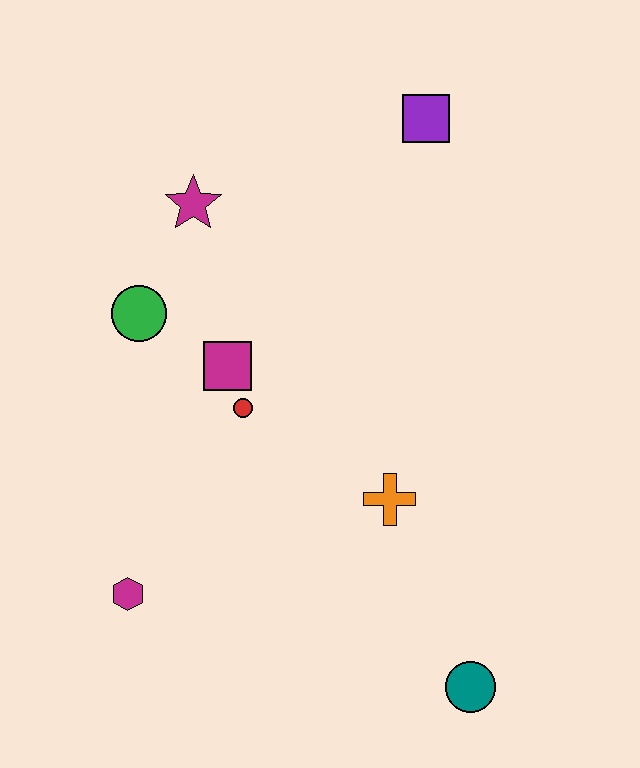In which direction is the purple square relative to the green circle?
The purple square is to the right of the green circle.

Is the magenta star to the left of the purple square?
Yes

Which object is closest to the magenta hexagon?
The red circle is closest to the magenta hexagon.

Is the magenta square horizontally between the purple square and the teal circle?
No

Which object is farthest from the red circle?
The teal circle is farthest from the red circle.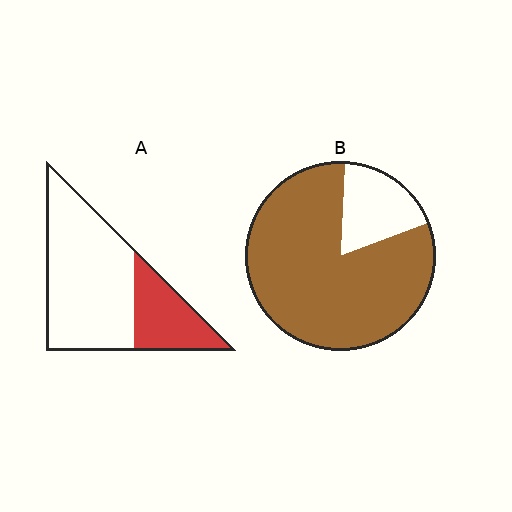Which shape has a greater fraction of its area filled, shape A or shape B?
Shape B.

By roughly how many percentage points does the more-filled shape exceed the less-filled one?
By roughly 55 percentage points (B over A).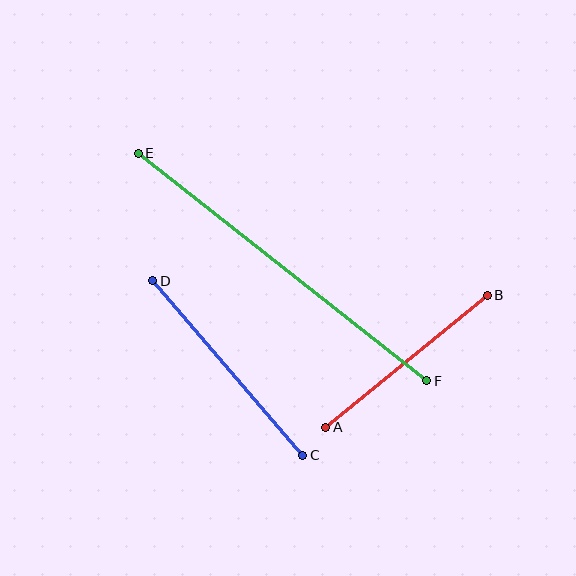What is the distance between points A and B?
The distance is approximately 209 pixels.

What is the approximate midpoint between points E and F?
The midpoint is at approximately (282, 267) pixels.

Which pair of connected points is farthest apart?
Points E and F are farthest apart.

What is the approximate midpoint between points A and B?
The midpoint is at approximately (406, 361) pixels.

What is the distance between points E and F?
The distance is approximately 367 pixels.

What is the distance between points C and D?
The distance is approximately 230 pixels.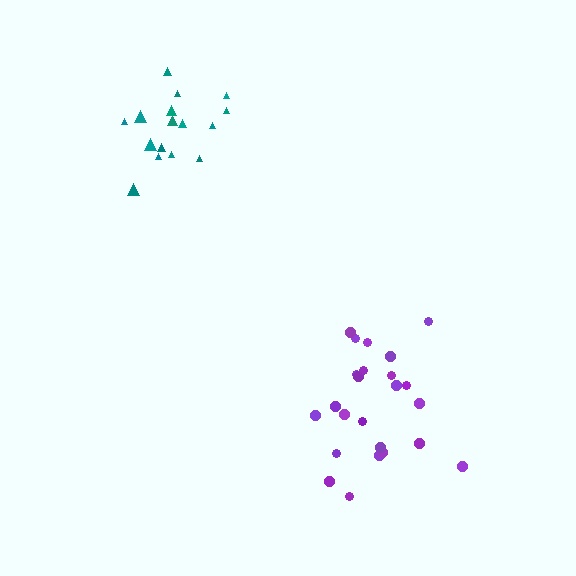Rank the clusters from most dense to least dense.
purple, teal.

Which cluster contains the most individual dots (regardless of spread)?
Purple (24).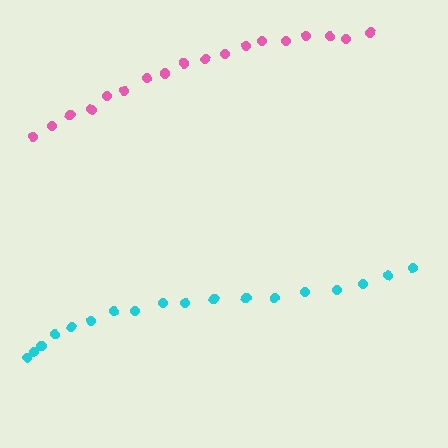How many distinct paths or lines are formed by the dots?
There are 2 distinct paths.